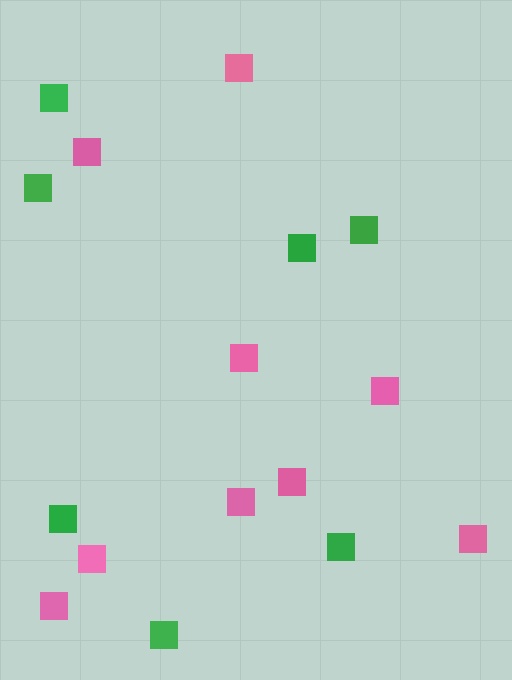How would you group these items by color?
There are 2 groups: one group of green squares (7) and one group of pink squares (9).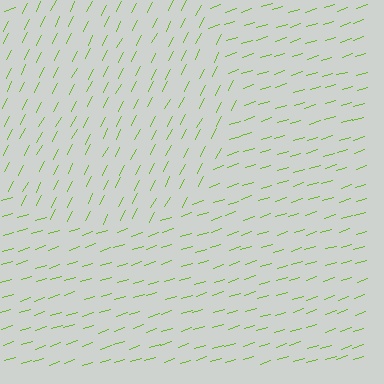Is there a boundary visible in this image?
Yes, there is a texture boundary formed by a change in line orientation.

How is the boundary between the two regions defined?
The boundary is defined purely by a change in line orientation (approximately 45 degrees difference). All lines are the same color and thickness.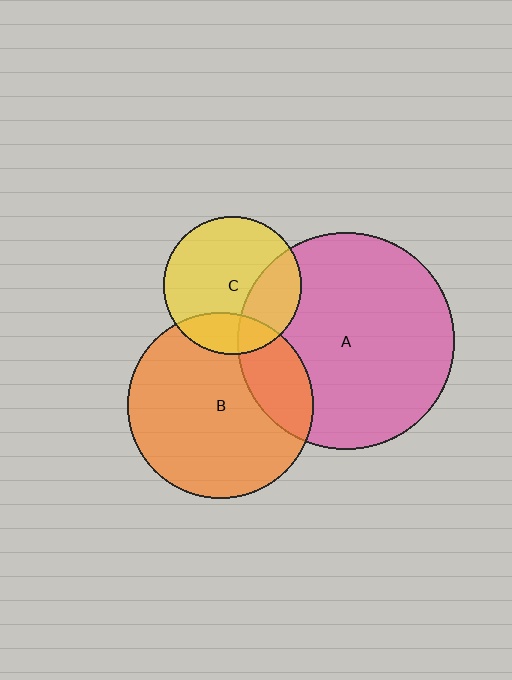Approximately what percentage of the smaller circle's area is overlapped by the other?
Approximately 30%.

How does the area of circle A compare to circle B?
Approximately 1.4 times.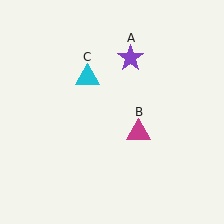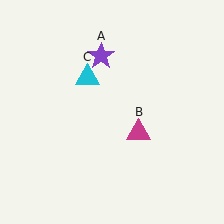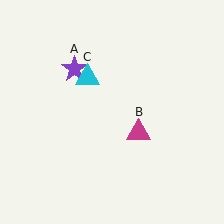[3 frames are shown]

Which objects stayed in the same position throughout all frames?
Magenta triangle (object B) and cyan triangle (object C) remained stationary.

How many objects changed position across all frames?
1 object changed position: purple star (object A).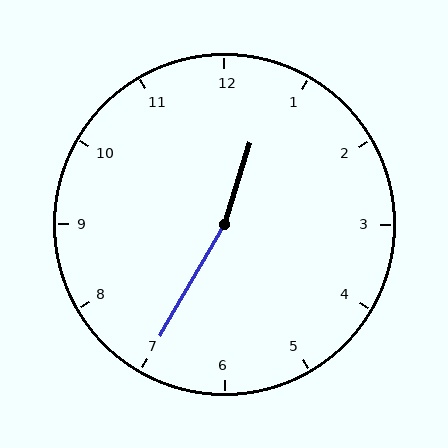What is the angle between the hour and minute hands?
Approximately 168 degrees.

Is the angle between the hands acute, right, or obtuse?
It is obtuse.